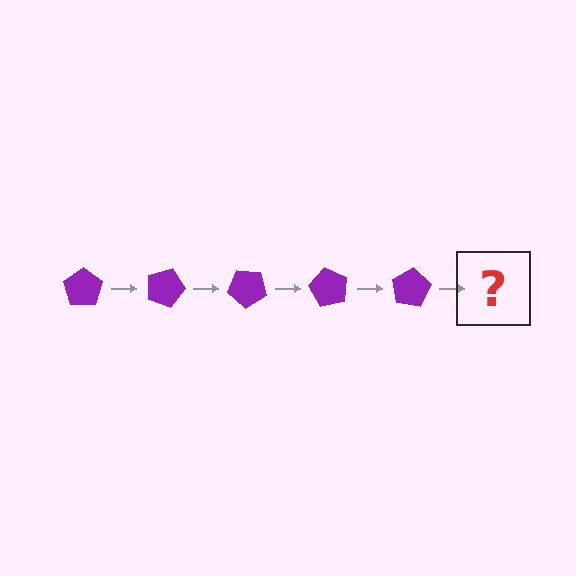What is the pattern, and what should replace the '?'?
The pattern is that the pentagon rotates 20 degrees each step. The '?' should be a purple pentagon rotated 100 degrees.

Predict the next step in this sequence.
The next step is a purple pentagon rotated 100 degrees.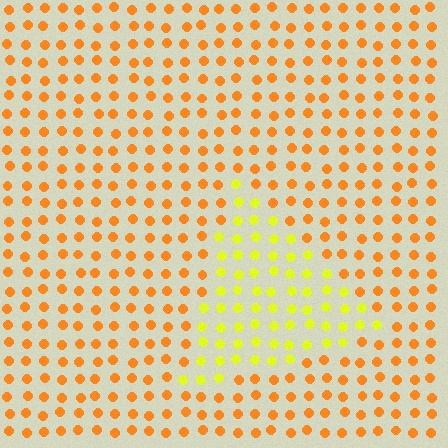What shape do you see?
I see a triangle.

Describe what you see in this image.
The image is filled with small orange elements in a uniform arrangement. A triangle-shaped region is visible where the elements are tinted to a slightly different hue, forming a subtle color boundary.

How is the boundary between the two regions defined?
The boundary is defined purely by a slight shift in hue (about 39 degrees). Spacing, size, and orientation are identical on both sides.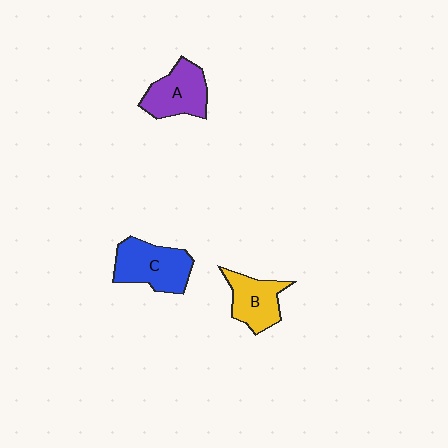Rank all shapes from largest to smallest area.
From largest to smallest: C (blue), A (purple), B (yellow).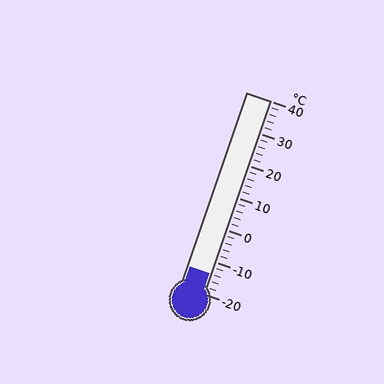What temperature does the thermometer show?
The thermometer shows approximately -14°C.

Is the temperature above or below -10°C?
The temperature is below -10°C.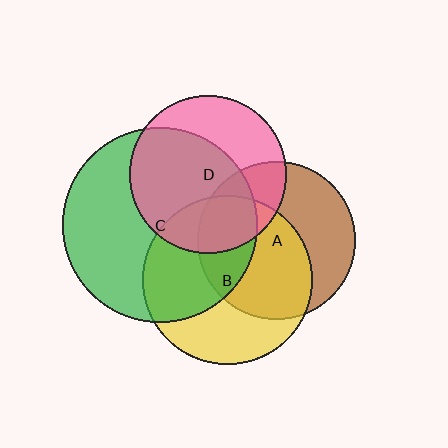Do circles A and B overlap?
Yes.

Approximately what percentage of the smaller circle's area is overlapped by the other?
Approximately 55%.